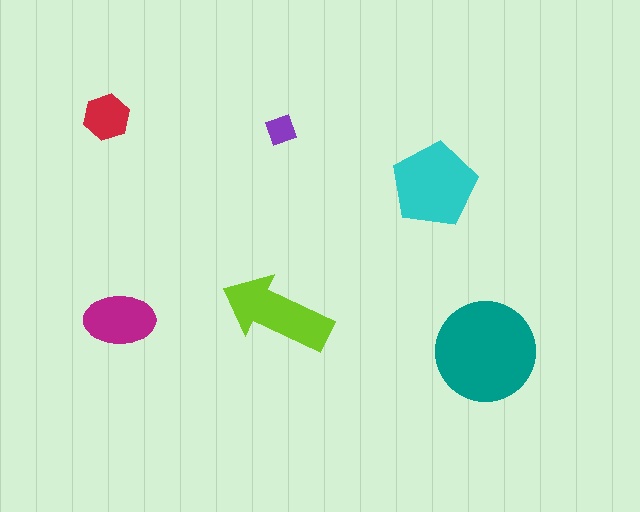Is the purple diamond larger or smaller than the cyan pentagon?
Smaller.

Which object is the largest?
The teal circle.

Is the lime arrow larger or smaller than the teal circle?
Smaller.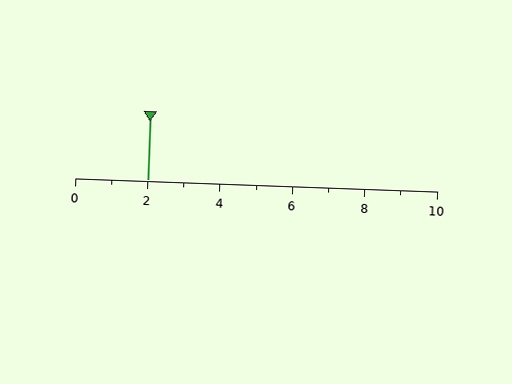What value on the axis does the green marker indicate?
The marker indicates approximately 2.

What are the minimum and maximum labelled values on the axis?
The axis runs from 0 to 10.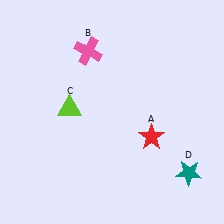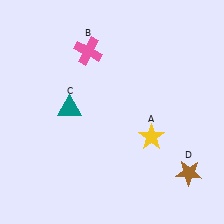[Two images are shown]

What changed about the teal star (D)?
In Image 1, D is teal. In Image 2, it changed to brown.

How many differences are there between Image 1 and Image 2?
There are 3 differences between the two images.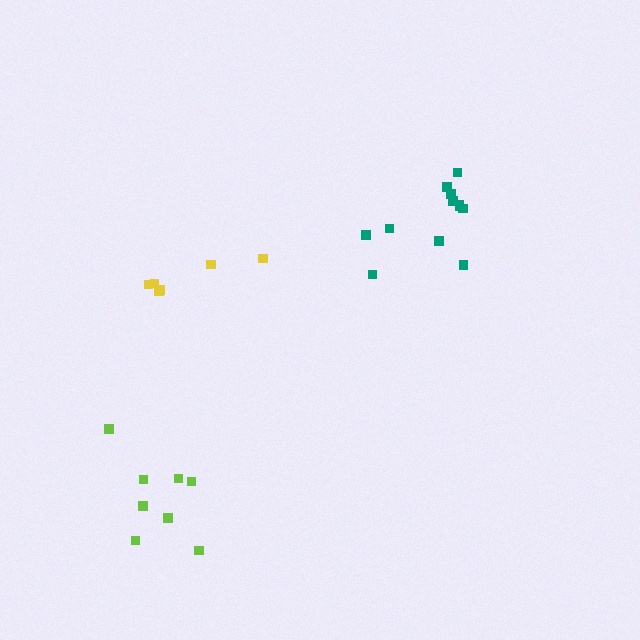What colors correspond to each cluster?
The clusters are colored: yellow, teal, lime.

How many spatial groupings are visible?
There are 3 spatial groupings.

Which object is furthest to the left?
The lime cluster is leftmost.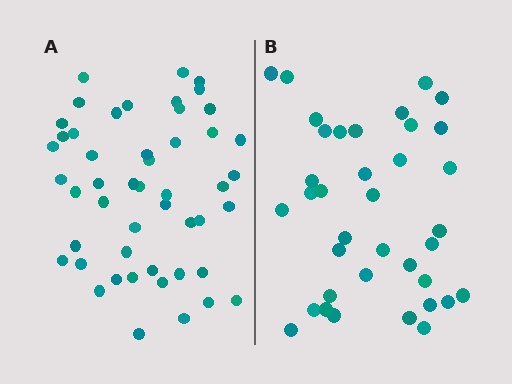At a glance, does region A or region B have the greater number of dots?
Region A (the left region) has more dots.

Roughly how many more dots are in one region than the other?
Region A has roughly 12 or so more dots than region B.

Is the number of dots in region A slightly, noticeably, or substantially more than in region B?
Region A has noticeably more, but not dramatically so. The ratio is roughly 1.3 to 1.